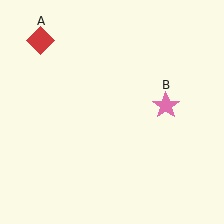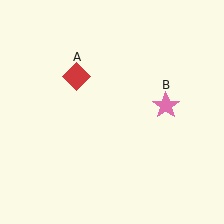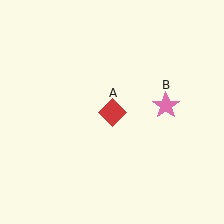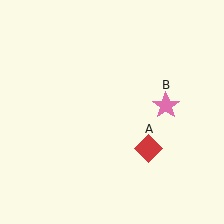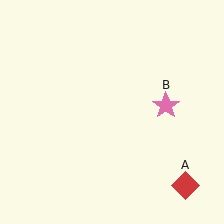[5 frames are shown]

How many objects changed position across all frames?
1 object changed position: red diamond (object A).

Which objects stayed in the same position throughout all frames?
Pink star (object B) remained stationary.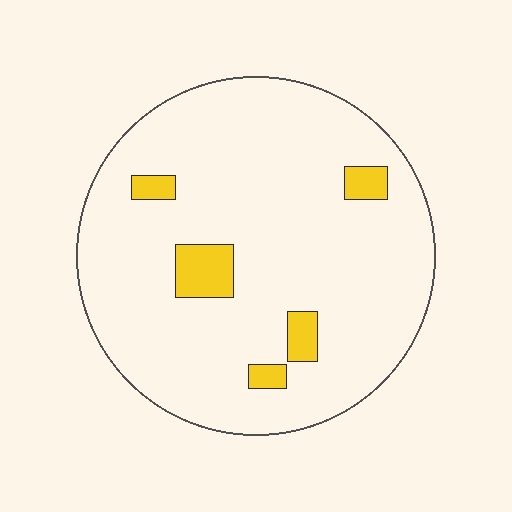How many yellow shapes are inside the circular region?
5.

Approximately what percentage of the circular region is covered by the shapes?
Approximately 10%.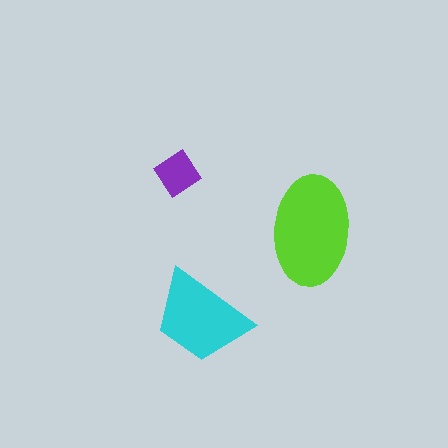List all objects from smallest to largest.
The purple diamond, the cyan trapezoid, the lime ellipse.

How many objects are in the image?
There are 3 objects in the image.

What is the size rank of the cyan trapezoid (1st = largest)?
2nd.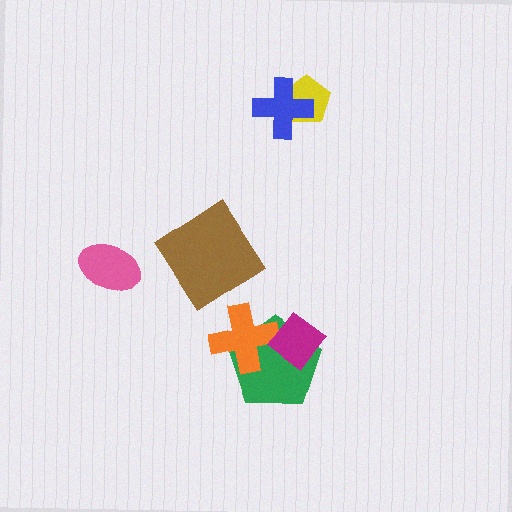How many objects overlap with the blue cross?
1 object overlaps with the blue cross.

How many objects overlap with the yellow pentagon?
1 object overlaps with the yellow pentagon.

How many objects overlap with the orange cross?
2 objects overlap with the orange cross.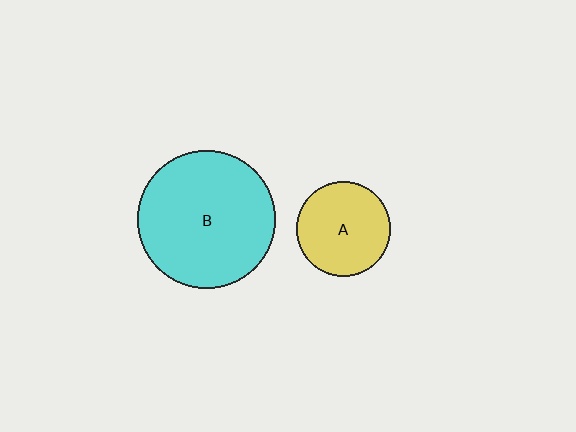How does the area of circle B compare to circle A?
Approximately 2.1 times.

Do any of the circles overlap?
No, none of the circles overlap.